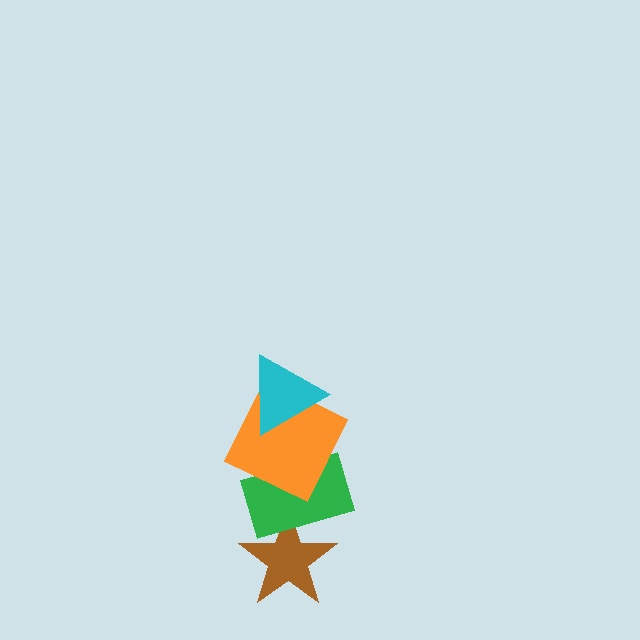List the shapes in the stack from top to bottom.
From top to bottom: the cyan triangle, the orange square, the green rectangle, the brown star.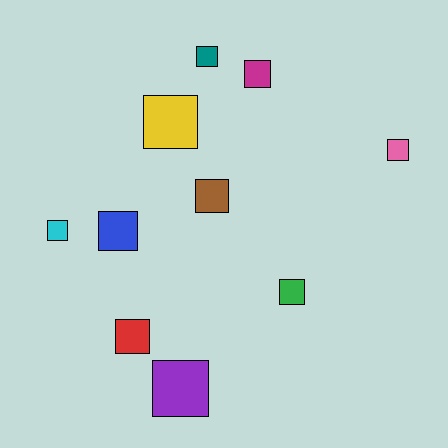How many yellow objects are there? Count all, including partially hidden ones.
There is 1 yellow object.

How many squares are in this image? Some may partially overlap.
There are 10 squares.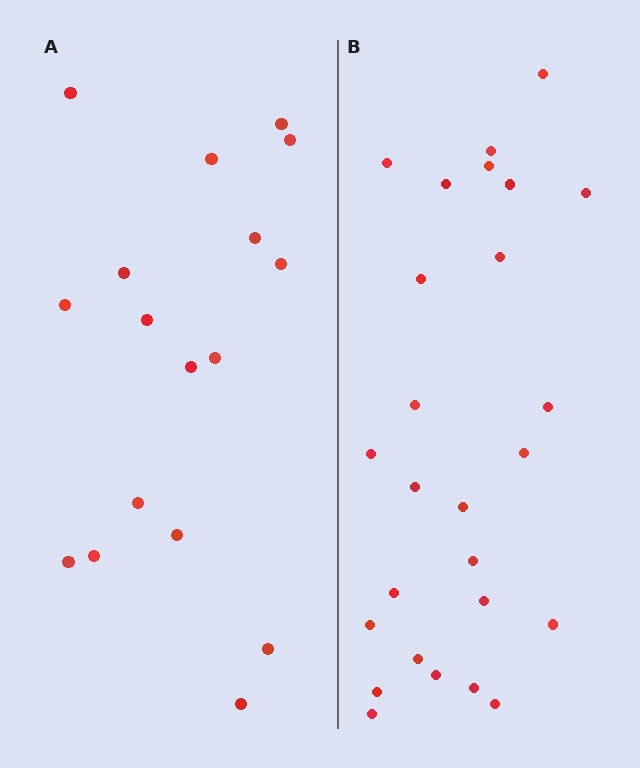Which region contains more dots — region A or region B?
Region B (the right region) has more dots.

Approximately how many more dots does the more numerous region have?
Region B has roughly 8 or so more dots than region A.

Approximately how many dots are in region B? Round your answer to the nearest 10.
About 30 dots. (The exact count is 26, which rounds to 30.)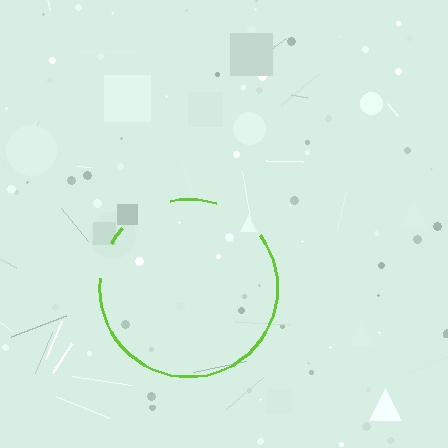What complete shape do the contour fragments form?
The contour fragments form a circle.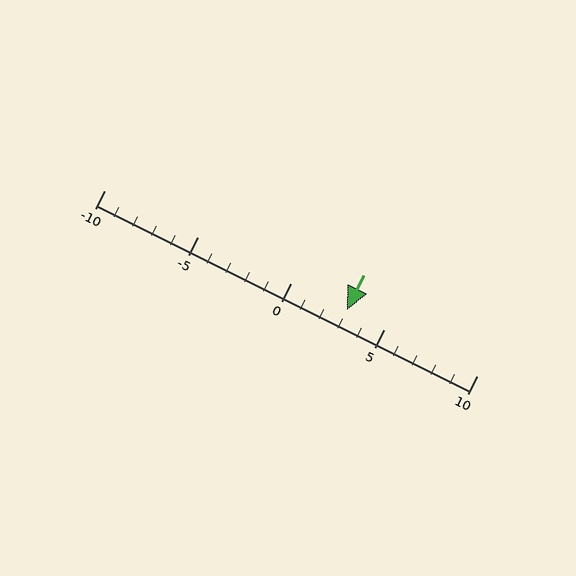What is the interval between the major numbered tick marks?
The major tick marks are spaced 5 units apart.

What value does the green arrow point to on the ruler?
The green arrow points to approximately 3.